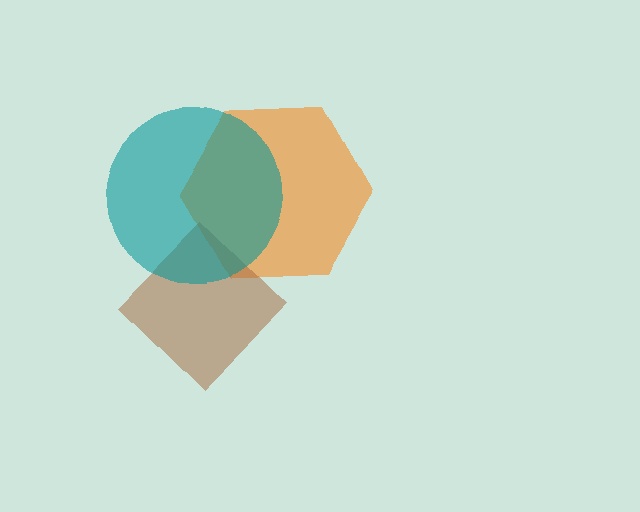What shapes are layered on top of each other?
The layered shapes are: an orange hexagon, a brown diamond, a teal circle.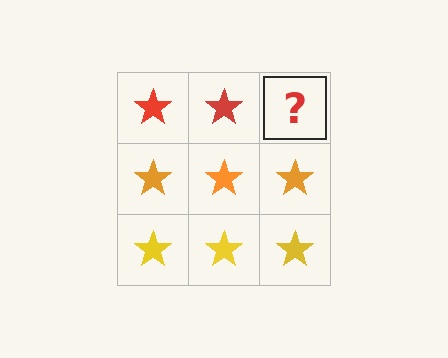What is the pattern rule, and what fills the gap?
The rule is that each row has a consistent color. The gap should be filled with a red star.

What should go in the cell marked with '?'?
The missing cell should contain a red star.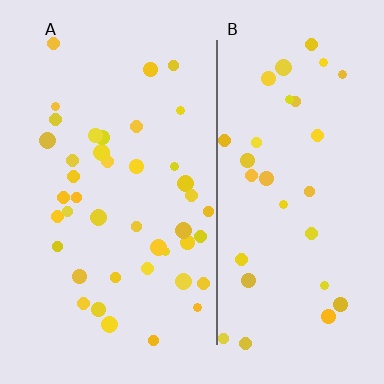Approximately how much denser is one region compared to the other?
Approximately 1.3× — region A over region B.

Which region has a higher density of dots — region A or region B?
A (the left).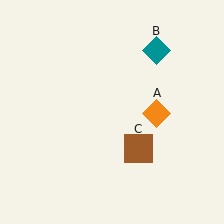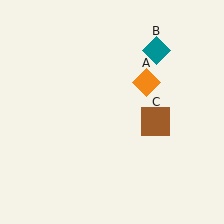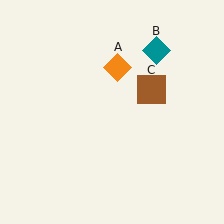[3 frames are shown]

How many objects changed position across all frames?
2 objects changed position: orange diamond (object A), brown square (object C).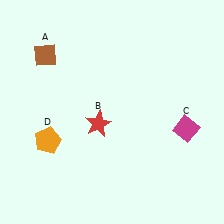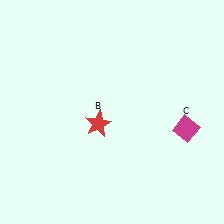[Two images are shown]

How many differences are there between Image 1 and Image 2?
There are 2 differences between the two images.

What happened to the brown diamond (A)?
The brown diamond (A) was removed in Image 2. It was in the top-left area of Image 1.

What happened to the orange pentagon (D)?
The orange pentagon (D) was removed in Image 2. It was in the bottom-left area of Image 1.